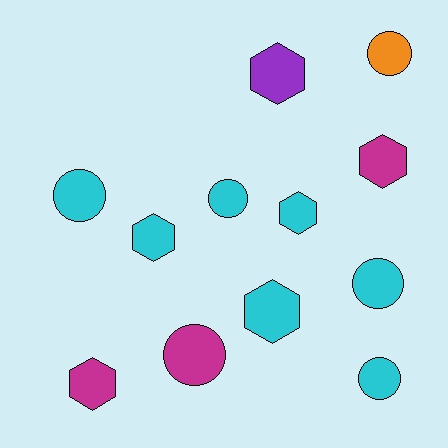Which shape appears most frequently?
Circle, with 6 objects.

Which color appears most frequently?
Cyan, with 7 objects.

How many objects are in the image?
There are 12 objects.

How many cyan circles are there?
There are 4 cyan circles.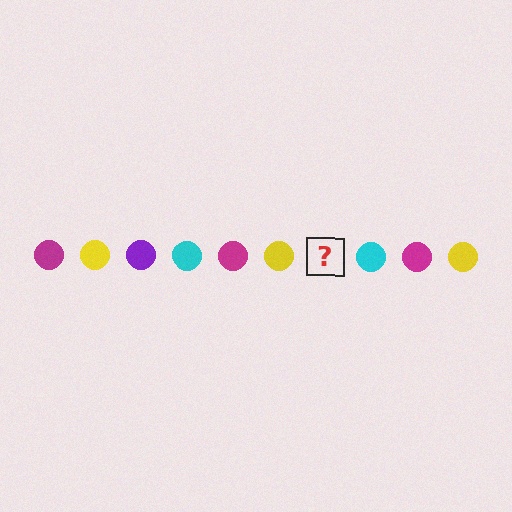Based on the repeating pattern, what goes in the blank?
The blank should be a purple circle.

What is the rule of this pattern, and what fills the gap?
The rule is that the pattern cycles through magenta, yellow, purple, cyan circles. The gap should be filled with a purple circle.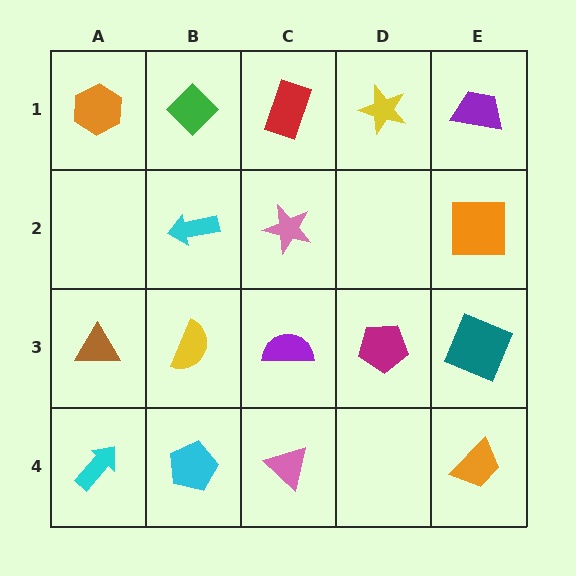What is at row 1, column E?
A purple trapezoid.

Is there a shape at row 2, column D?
No, that cell is empty.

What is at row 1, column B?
A green diamond.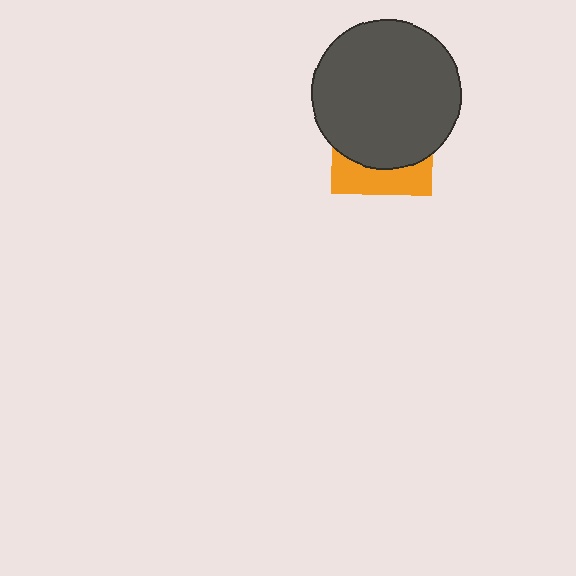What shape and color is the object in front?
The object in front is a dark gray circle.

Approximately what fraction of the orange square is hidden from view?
Roughly 69% of the orange square is hidden behind the dark gray circle.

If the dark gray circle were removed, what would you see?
You would see the complete orange square.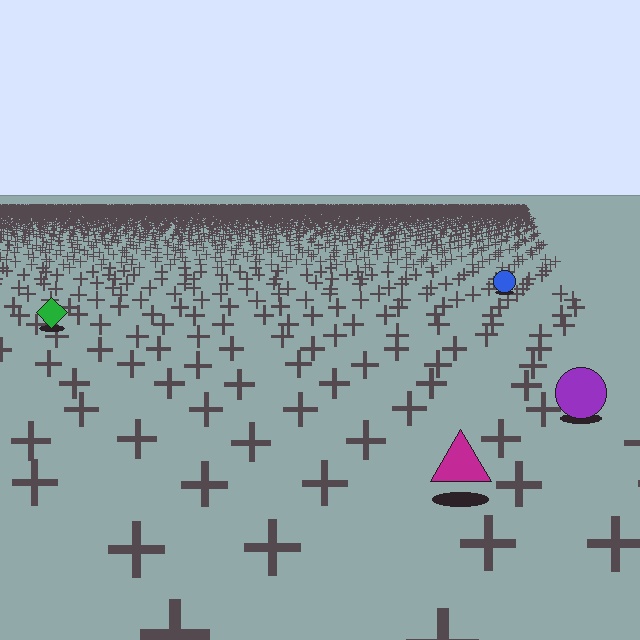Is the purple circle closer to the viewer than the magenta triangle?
No. The magenta triangle is closer — you can tell from the texture gradient: the ground texture is coarser near it.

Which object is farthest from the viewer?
The blue circle is farthest from the viewer. It appears smaller and the ground texture around it is denser.